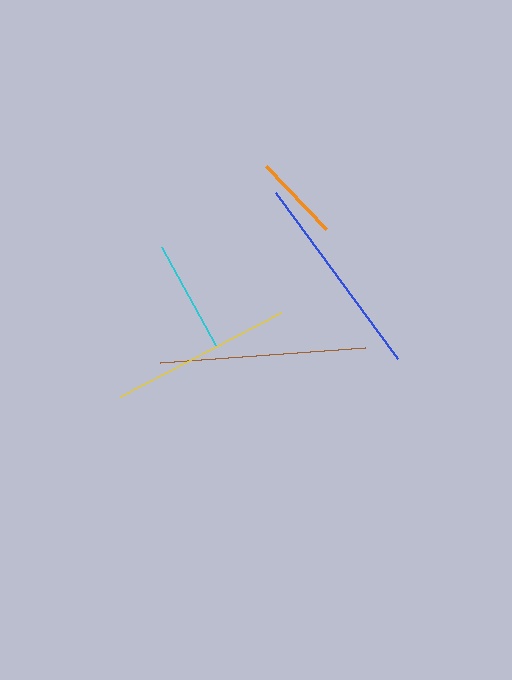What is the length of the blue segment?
The blue segment is approximately 205 pixels long.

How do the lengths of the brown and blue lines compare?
The brown and blue lines are approximately the same length.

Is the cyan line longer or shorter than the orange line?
The cyan line is longer than the orange line.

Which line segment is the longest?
The brown line is the longest at approximately 206 pixels.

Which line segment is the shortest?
The orange line is the shortest at approximately 87 pixels.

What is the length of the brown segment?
The brown segment is approximately 206 pixels long.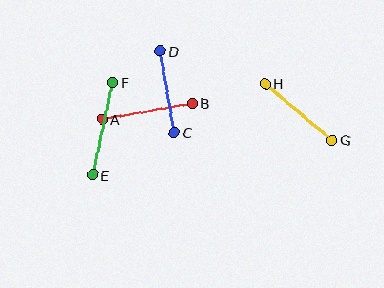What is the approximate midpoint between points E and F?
The midpoint is at approximately (103, 129) pixels.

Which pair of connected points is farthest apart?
Points E and F are farthest apart.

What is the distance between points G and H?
The distance is approximately 88 pixels.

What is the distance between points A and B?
The distance is approximately 91 pixels.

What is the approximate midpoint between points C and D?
The midpoint is at approximately (167, 92) pixels.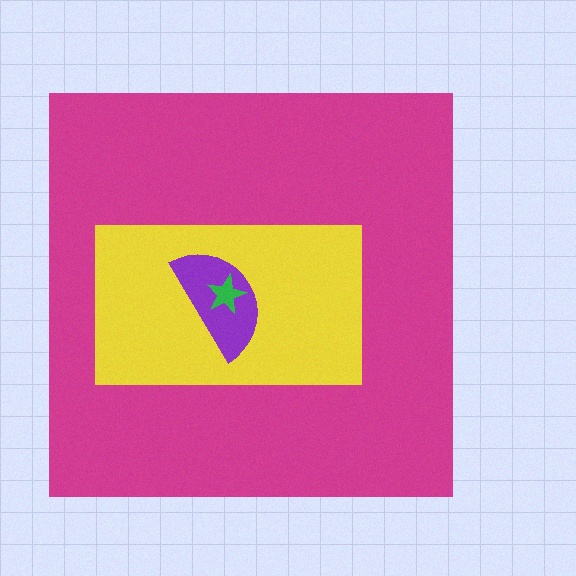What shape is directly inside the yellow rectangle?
The purple semicircle.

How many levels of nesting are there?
4.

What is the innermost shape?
The green star.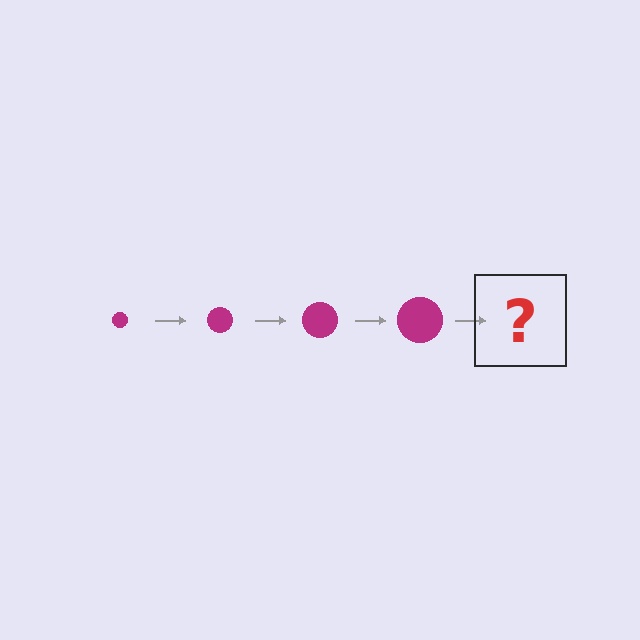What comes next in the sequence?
The next element should be a magenta circle, larger than the previous one.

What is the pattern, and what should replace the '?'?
The pattern is that the circle gets progressively larger each step. The '?' should be a magenta circle, larger than the previous one.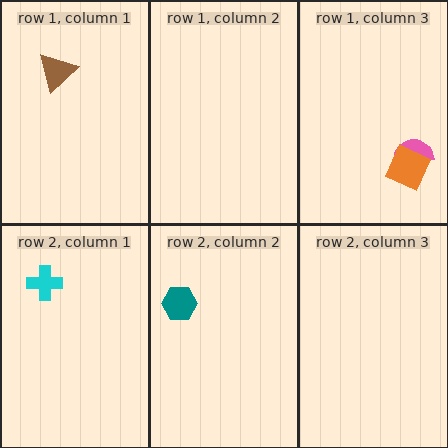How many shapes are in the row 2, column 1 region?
1.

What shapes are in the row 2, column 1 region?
The cyan cross.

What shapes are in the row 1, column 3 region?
The pink semicircle, the orange square.